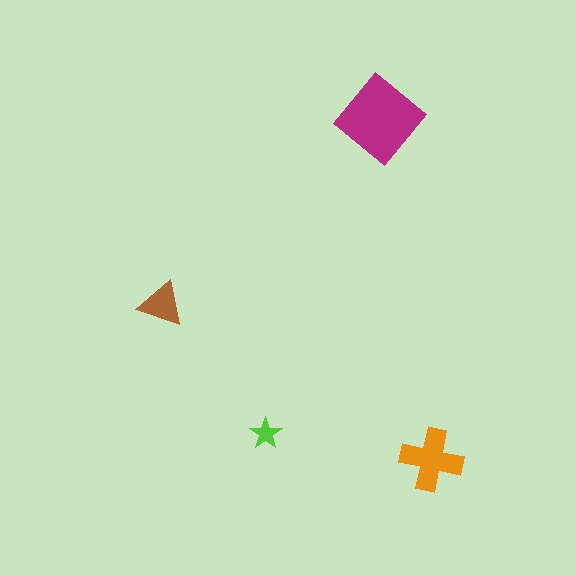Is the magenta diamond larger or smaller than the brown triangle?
Larger.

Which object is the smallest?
The lime star.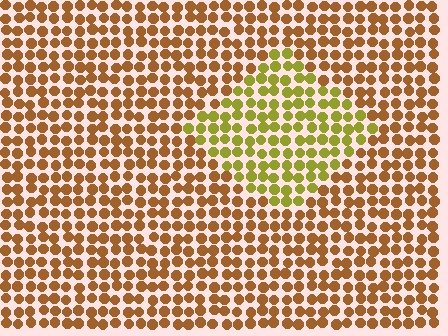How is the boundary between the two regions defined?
The boundary is defined purely by a slight shift in hue (about 39 degrees). Spacing, size, and orientation are identical on both sides.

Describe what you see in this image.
The image is filled with small brown elements in a uniform arrangement. A diamond-shaped region is visible where the elements are tinted to a slightly different hue, forming a subtle color boundary.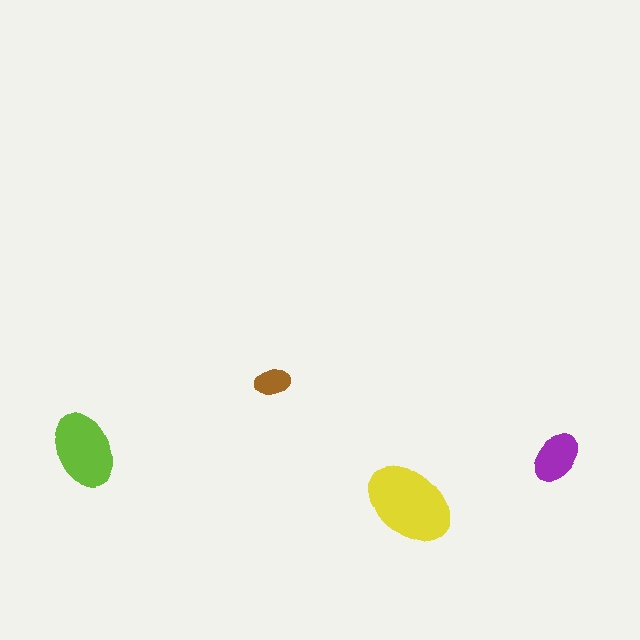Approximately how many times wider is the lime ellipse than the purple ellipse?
About 1.5 times wider.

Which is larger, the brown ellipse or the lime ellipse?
The lime one.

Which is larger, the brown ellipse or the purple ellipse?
The purple one.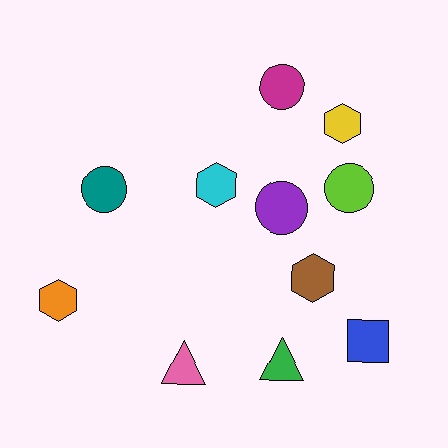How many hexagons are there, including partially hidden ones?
There are 4 hexagons.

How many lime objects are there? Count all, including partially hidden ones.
There is 1 lime object.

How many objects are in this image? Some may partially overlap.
There are 11 objects.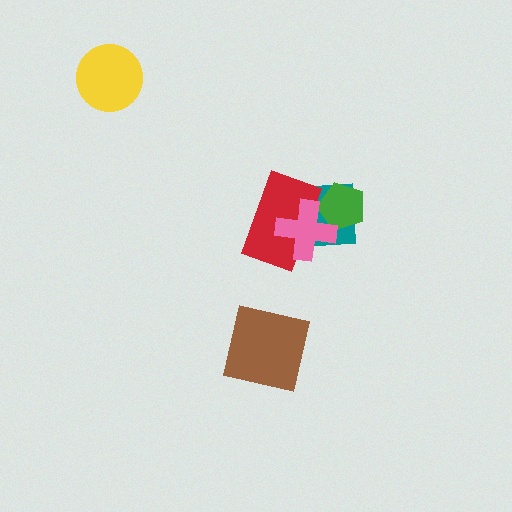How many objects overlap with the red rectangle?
3 objects overlap with the red rectangle.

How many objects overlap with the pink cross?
3 objects overlap with the pink cross.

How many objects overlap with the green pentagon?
3 objects overlap with the green pentagon.